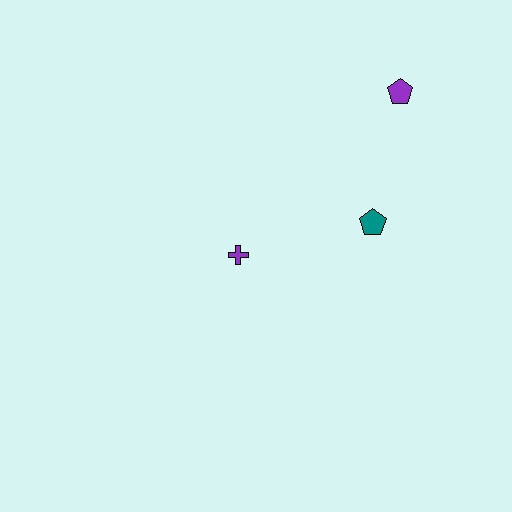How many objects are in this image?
There are 3 objects.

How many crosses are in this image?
There is 1 cross.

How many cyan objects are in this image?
There are no cyan objects.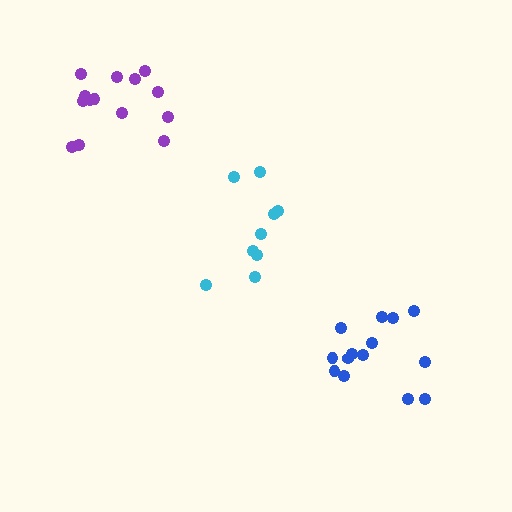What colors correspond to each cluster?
The clusters are colored: cyan, blue, purple.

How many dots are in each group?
Group 1: 9 dots, Group 2: 14 dots, Group 3: 14 dots (37 total).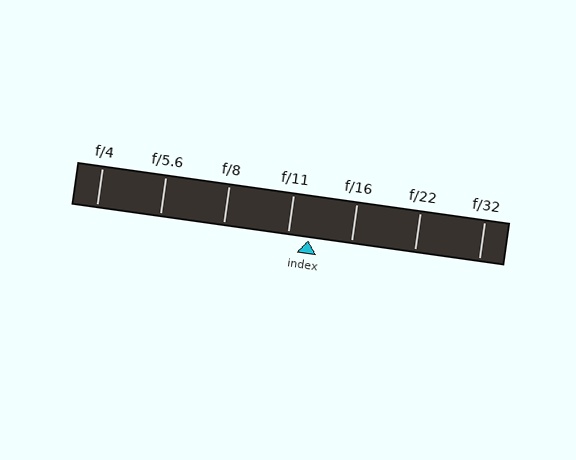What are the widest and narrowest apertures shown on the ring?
The widest aperture shown is f/4 and the narrowest is f/32.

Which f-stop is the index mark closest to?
The index mark is closest to f/11.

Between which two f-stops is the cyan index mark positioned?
The index mark is between f/11 and f/16.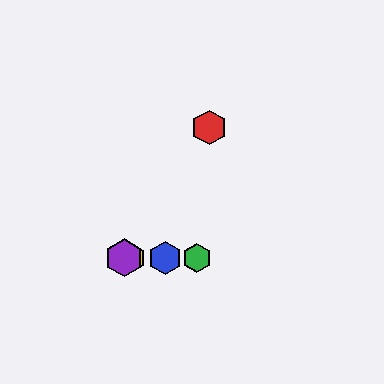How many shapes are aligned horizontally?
4 shapes (the blue hexagon, the green hexagon, the yellow hexagon, the purple hexagon) are aligned horizontally.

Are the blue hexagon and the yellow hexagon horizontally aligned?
Yes, both are at y≈258.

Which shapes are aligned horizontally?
The blue hexagon, the green hexagon, the yellow hexagon, the purple hexagon are aligned horizontally.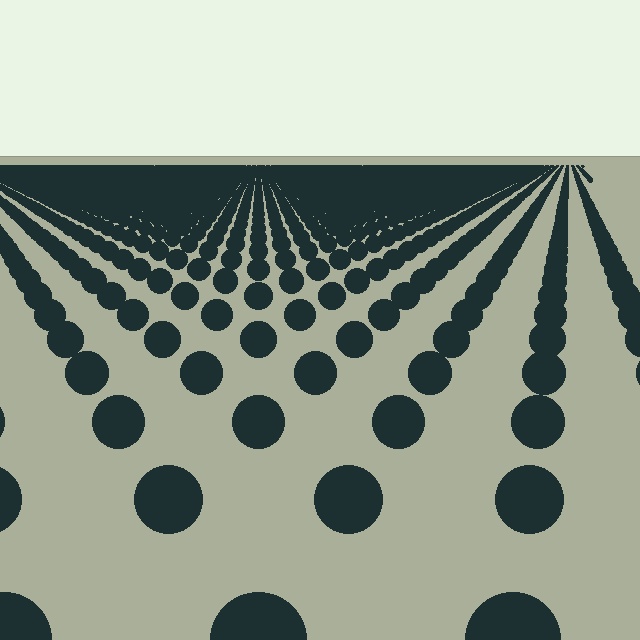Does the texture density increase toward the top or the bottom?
Density increases toward the top.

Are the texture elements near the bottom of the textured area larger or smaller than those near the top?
Larger. Near the bottom, elements are closer to the viewer and appear at a bigger on-screen size.